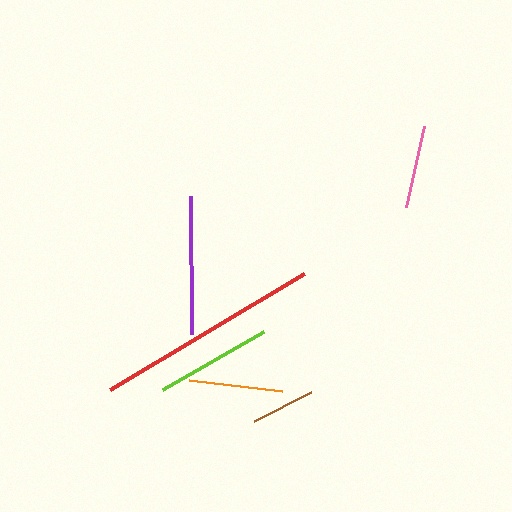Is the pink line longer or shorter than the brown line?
The pink line is longer than the brown line.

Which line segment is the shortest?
The brown line is the shortest at approximately 63 pixels.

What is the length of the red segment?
The red segment is approximately 226 pixels long.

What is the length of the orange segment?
The orange segment is approximately 93 pixels long.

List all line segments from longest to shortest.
From longest to shortest: red, purple, lime, orange, pink, brown.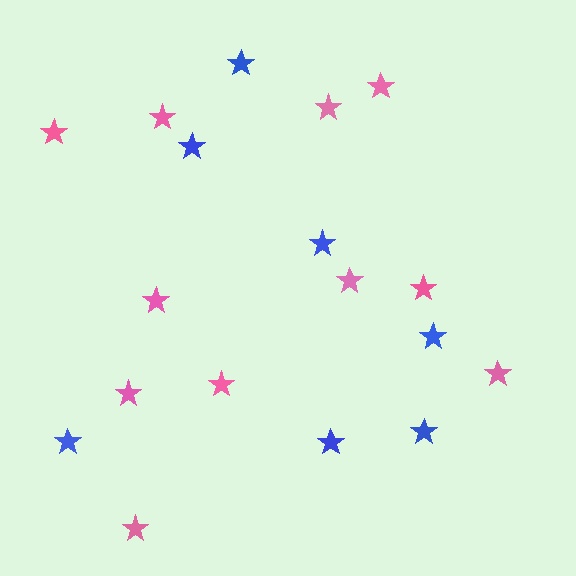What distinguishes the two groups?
There are 2 groups: one group of pink stars (11) and one group of blue stars (7).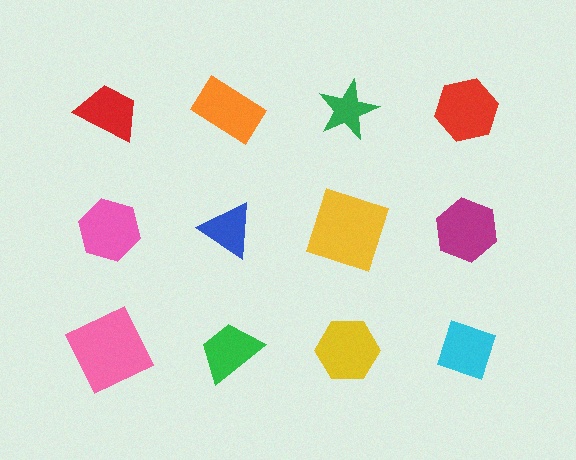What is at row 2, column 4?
A magenta hexagon.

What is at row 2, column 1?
A pink hexagon.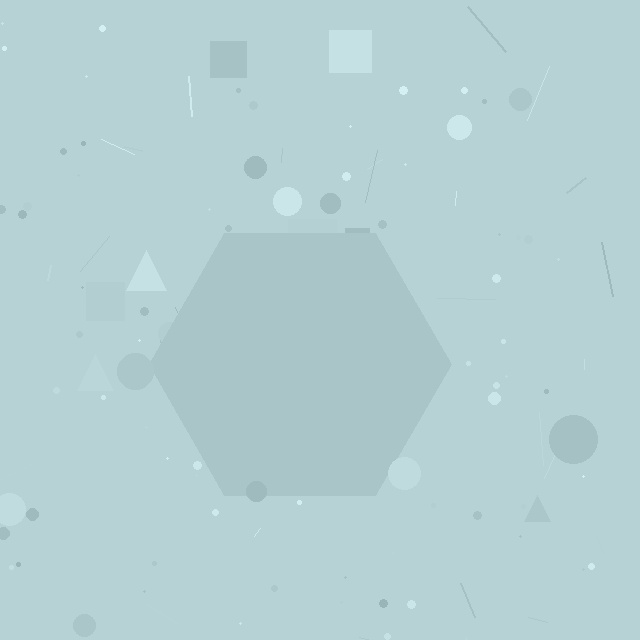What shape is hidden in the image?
A hexagon is hidden in the image.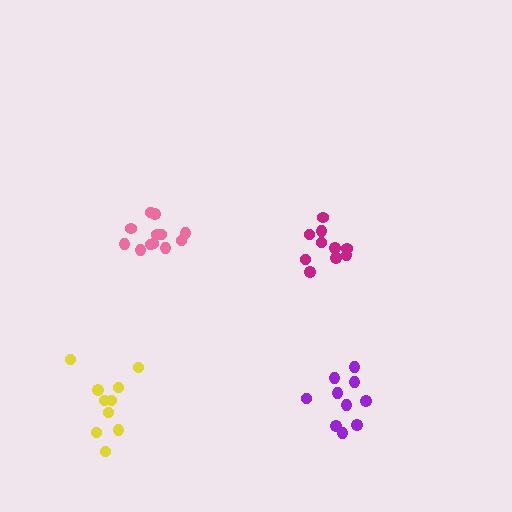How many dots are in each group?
Group 1: 12 dots, Group 2: 10 dots, Group 3: 10 dots, Group 4: 10 dots (42 total).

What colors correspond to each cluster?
The clusters are colored: pink, magenta, yellow, purple.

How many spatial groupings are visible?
There are 4 spatial groupings.